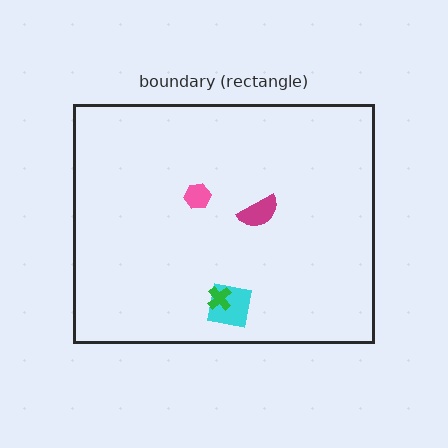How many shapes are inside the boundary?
4 inside, 0 outside.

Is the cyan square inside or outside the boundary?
Inside.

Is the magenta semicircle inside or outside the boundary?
Inside.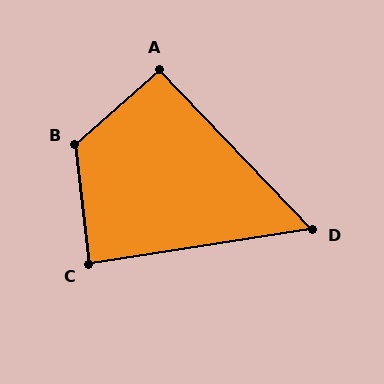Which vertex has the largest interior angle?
B, at approximately 125 degrees.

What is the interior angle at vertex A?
Approximately 93 degrees (approximately right).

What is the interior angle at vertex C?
Approximately 87 degrees (approximately right).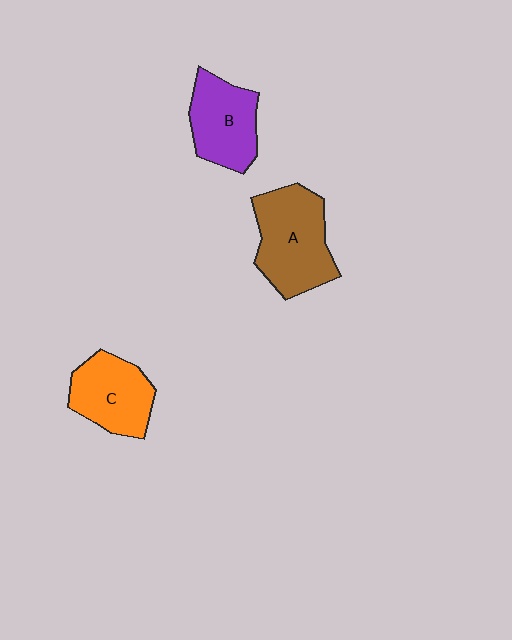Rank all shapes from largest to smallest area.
From largest to smallest: A (brown), B (purple), C (orange).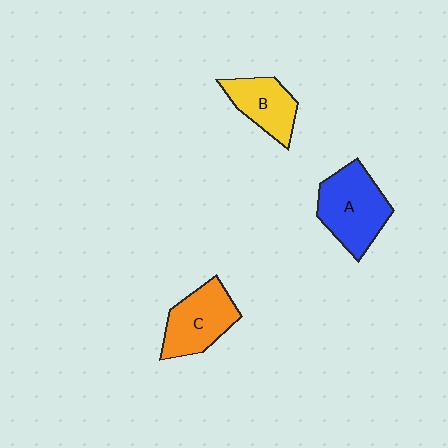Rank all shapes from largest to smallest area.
From largest to smallest: A (blue), C (orange), B (yellow).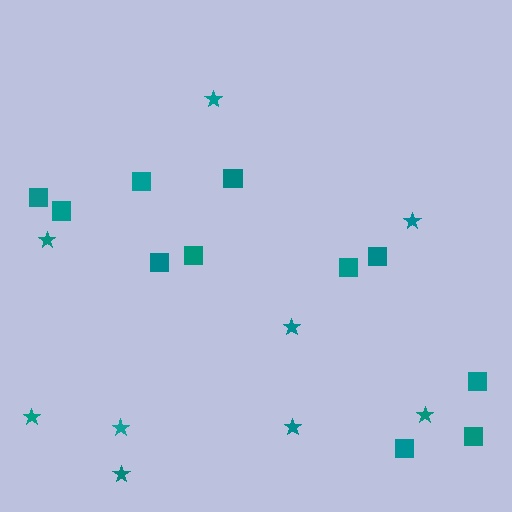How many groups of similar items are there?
There are 2 groups: one group of stars (9) and one group of squares (11).